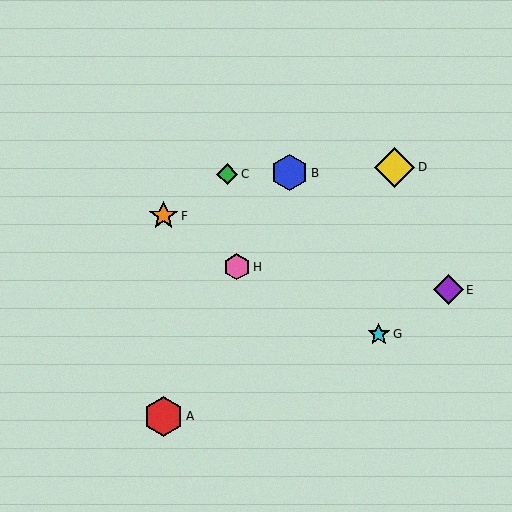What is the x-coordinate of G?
Object G is at x≈379.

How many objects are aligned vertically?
2 objects (A, F) are aligned vertically.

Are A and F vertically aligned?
Yes, both are at x≈163.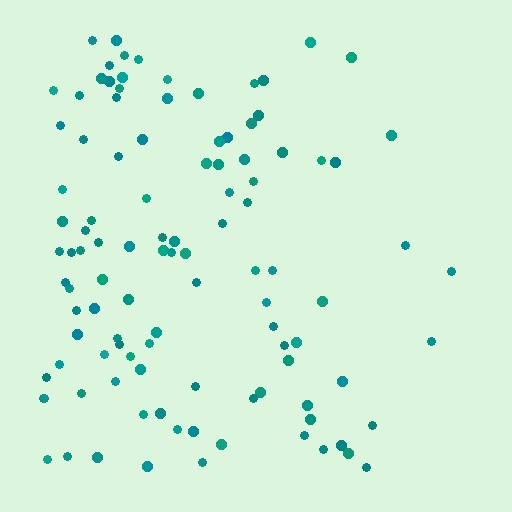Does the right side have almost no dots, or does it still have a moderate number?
Still a moderate number, just noticeably fewer than the left.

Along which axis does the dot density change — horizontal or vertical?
Horizontal.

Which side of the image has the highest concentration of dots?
The left.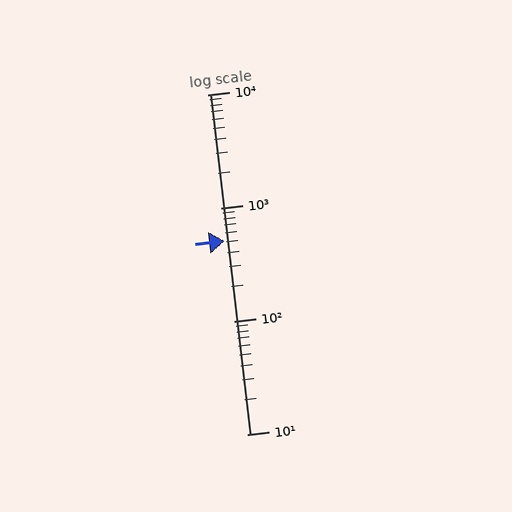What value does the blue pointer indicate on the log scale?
The pointer indicates approximately 510.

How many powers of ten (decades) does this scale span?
The scale spans 3 decades, from 10 to 10000.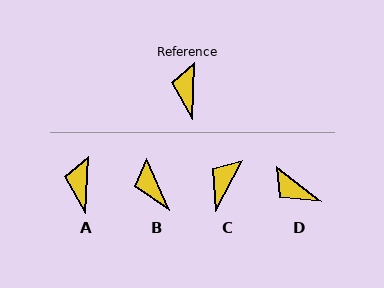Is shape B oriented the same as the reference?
No, it is off by about 26 degrees.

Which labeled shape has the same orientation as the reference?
A.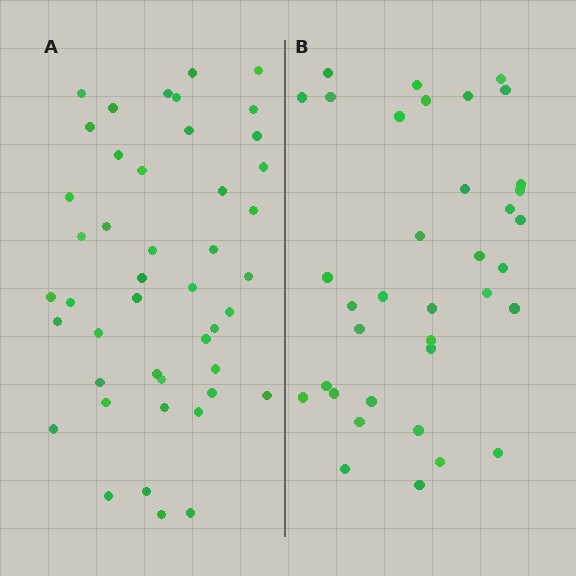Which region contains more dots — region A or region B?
Region A (the left region) has more dots.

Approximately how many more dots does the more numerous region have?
Region A has roughly 8 or so more dots than region B.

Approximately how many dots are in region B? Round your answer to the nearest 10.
About 40 dots. (The exact count is 36, which rounds to 40.)